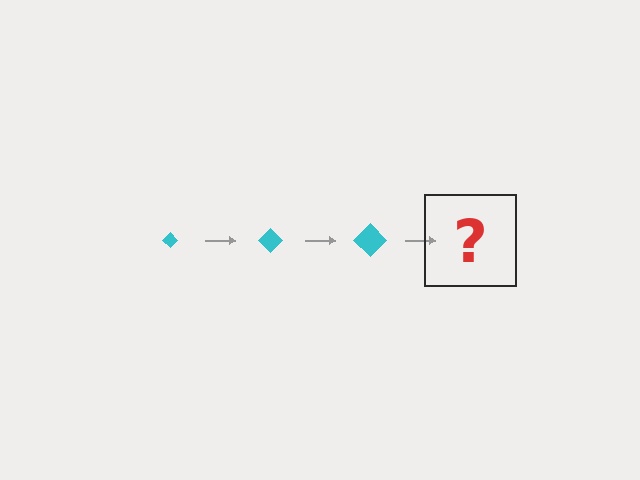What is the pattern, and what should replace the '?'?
The pattern is that the diamond gets progressively larger each step. The '?' should be a cyan diamond, larger than the previous one.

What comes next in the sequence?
The next element should be a cyan diamond, larger than the previous one.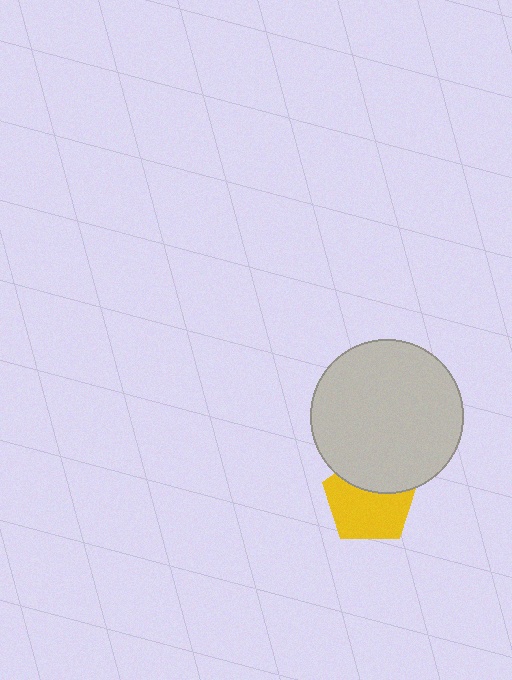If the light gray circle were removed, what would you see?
You would see the complete yellow pentagon.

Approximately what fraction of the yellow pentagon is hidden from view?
Roughly 36% of the yellow pentagon is hidden behind the light gray circle.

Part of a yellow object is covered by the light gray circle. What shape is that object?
It is a pentagon.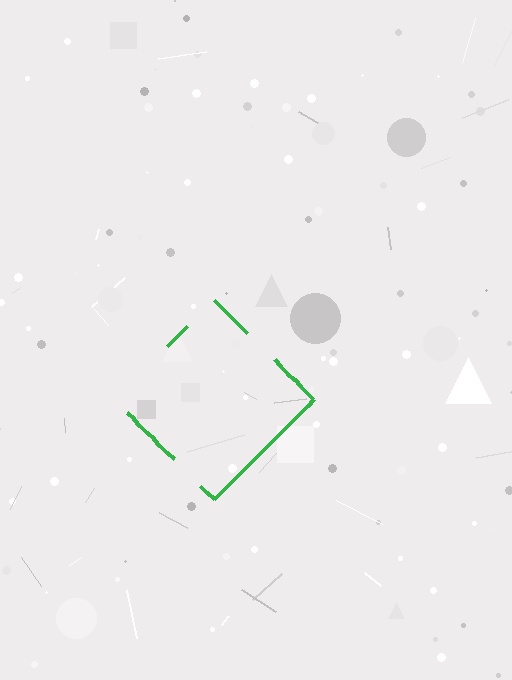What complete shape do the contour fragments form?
The contour fragments form a diamond.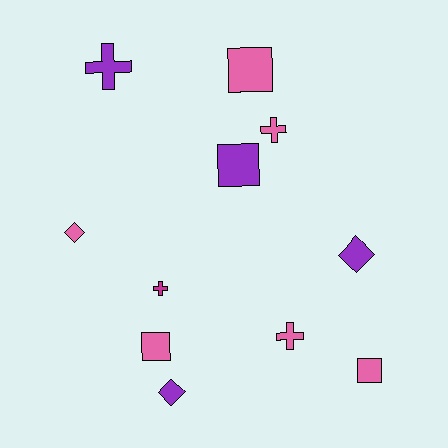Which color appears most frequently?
Pink, with 6 objects.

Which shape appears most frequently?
Square, with 4 objects.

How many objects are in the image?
There are 11 objects.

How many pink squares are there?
There are 3 pink squares.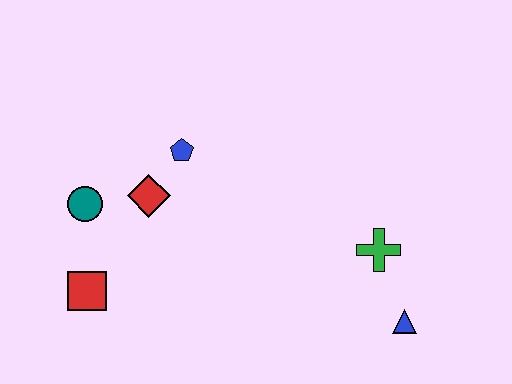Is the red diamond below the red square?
No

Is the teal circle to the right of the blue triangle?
No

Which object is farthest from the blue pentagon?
The blue triangle is farthest from the blue pentagon.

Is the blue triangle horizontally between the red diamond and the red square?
No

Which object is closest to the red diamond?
The blue pentagon is closest to the red diamond.